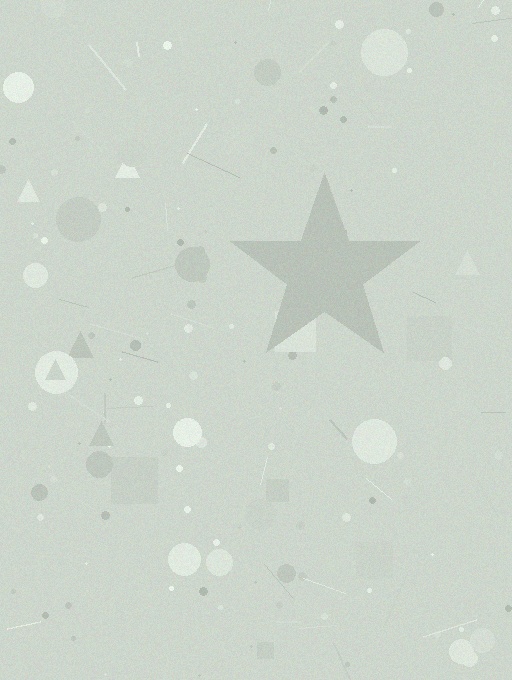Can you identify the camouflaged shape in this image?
The camouflaged shape is a star.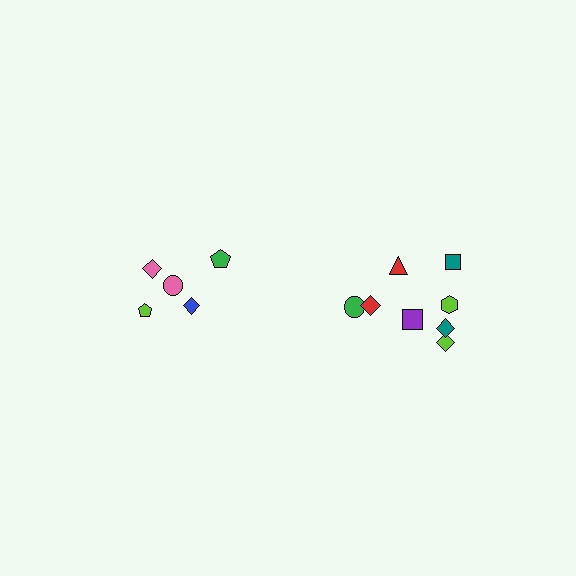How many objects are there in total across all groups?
There are 13 objects.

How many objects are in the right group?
There are 8 objects.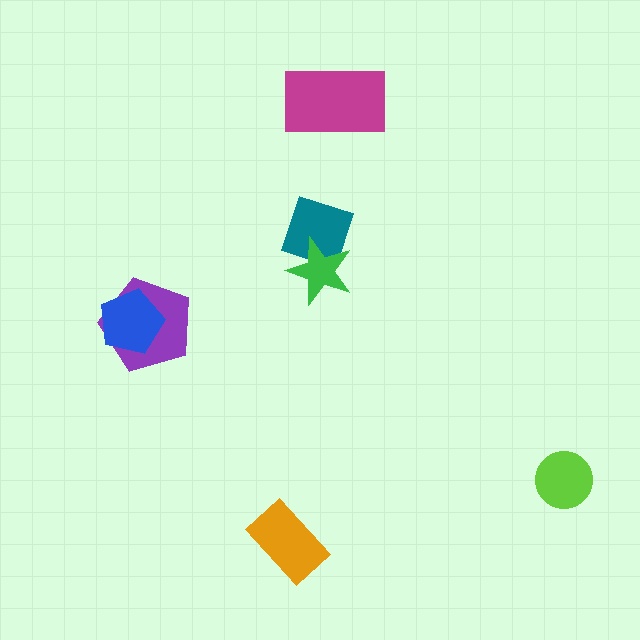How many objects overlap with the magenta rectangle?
0 objects overlap with the magenta rectangle.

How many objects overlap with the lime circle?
0 objects overlap with the lime circle.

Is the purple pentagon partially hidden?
Yes, it is partially covered by another shape.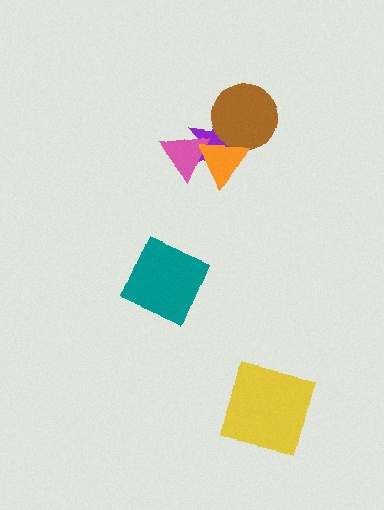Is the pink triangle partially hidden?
Yes, it is partially covered by another shape.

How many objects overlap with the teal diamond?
0 objects overlap with the teal diamond.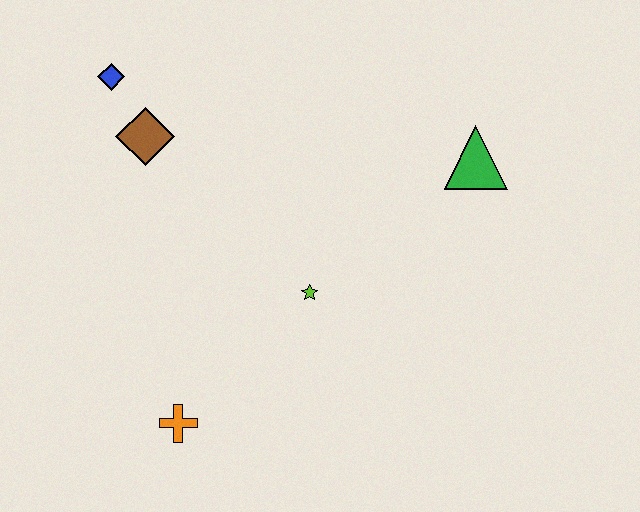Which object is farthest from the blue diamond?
The green triangle is farthest from the blue diamond.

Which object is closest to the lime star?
The orange cross is closest to the lime star.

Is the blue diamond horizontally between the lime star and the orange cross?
No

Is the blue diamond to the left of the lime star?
Yes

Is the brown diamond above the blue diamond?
No